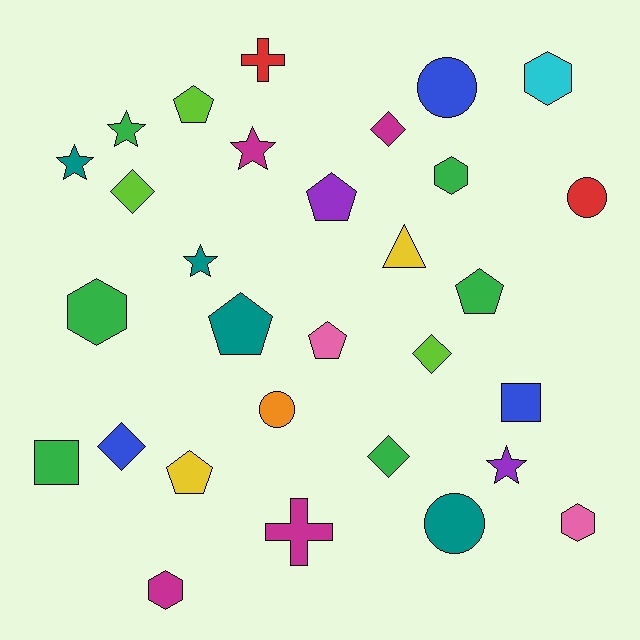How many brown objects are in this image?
There are no brown objects.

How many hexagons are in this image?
There are 5 hexagons.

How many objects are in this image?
There are 30 objects.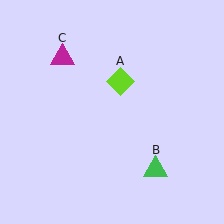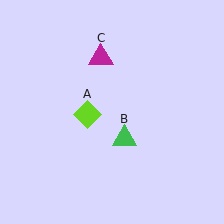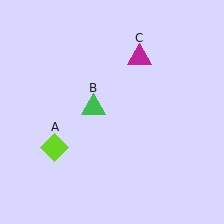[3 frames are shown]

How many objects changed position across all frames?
3 objects changed position: lime diamond (object A), green triangle (object B), magenta triangle (object C).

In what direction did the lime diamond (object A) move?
The lime diamond (object A) moved down and to the left.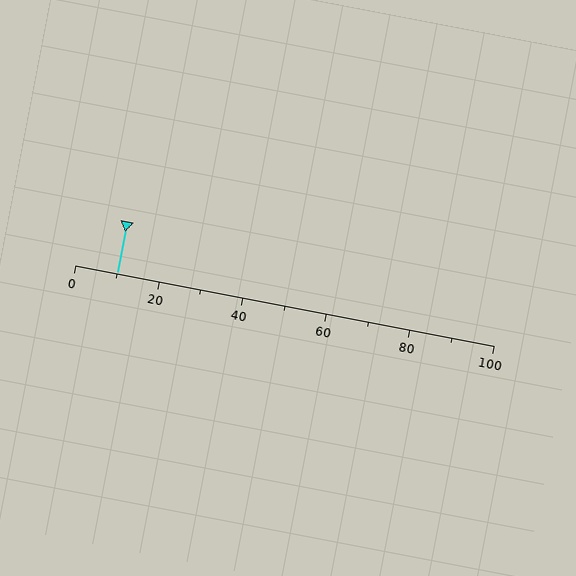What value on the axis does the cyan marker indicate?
The marker indicates approximately 10.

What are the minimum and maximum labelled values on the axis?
The axis runs from 0 to 100.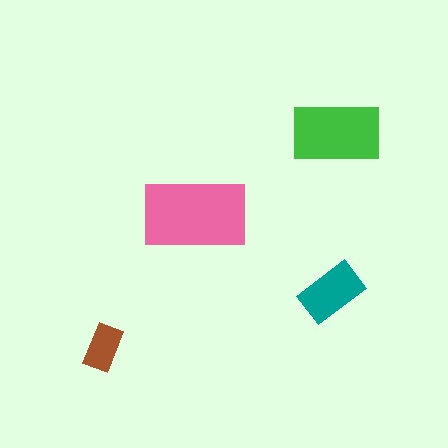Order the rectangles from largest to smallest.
the pink one, the green one, the teal one, the brown one.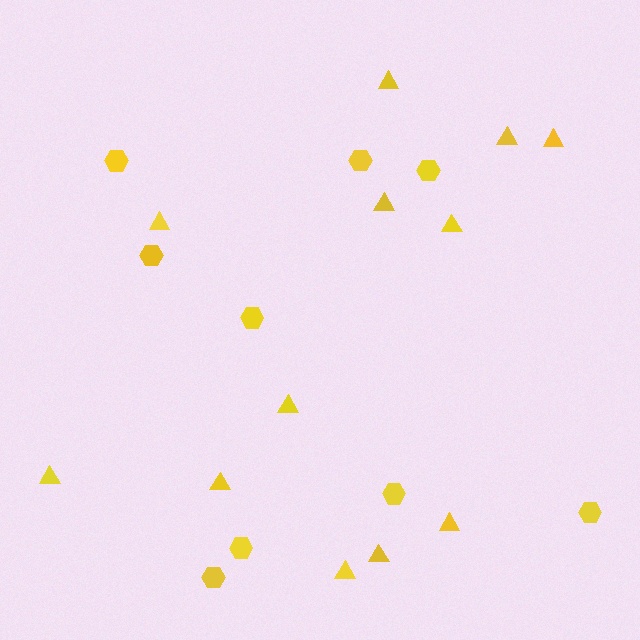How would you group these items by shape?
There are 2 groups: one group of triangles (12) and one group of hexagons (9).